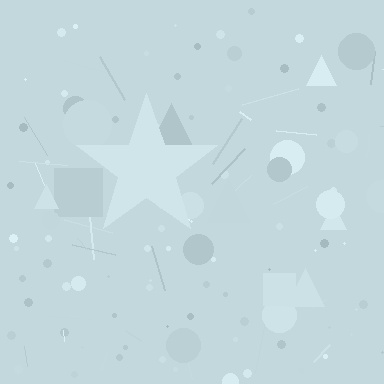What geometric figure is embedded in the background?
A star is embedded in the background.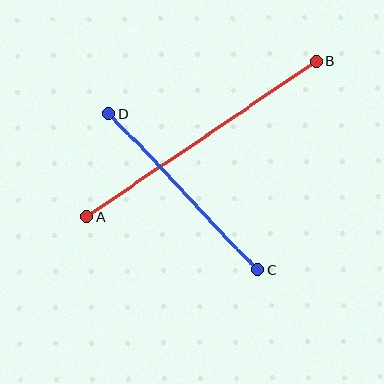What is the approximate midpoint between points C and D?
The midpoint is at approximately (183, 192) pixels.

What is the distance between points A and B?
The distance is approximately 277 pixels.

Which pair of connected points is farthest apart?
Points A and B are farthest apart.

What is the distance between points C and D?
The distance is approximately 216 pixels.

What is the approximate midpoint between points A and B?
The midpoint is at approximately (202, 139) pixels.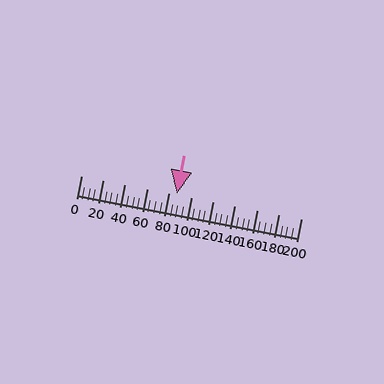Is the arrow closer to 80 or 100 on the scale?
The arrow is closer to 80.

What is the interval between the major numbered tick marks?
The major tick marks are spaced 20 units apart.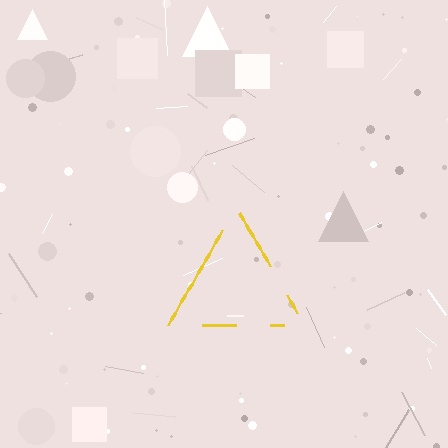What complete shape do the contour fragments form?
The contour fragments form a triangle.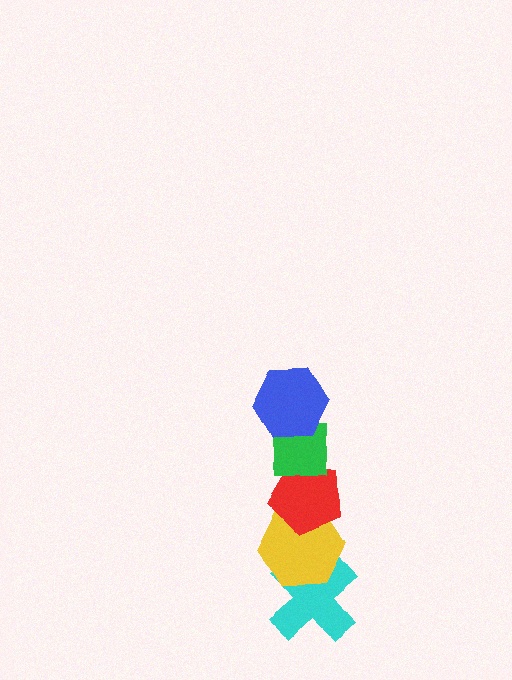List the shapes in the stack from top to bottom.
From top to bottom: the blue hexagon, the green square, the red pentagon, the yellow hexagon, the cyan cross.